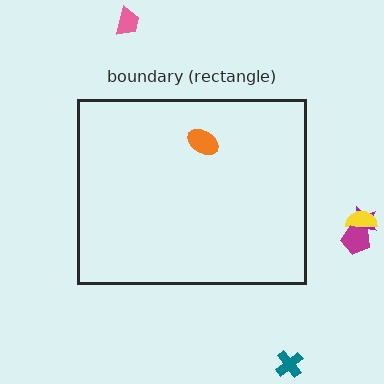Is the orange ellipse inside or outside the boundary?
Inside.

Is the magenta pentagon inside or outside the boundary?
Outside.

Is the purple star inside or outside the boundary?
Outside.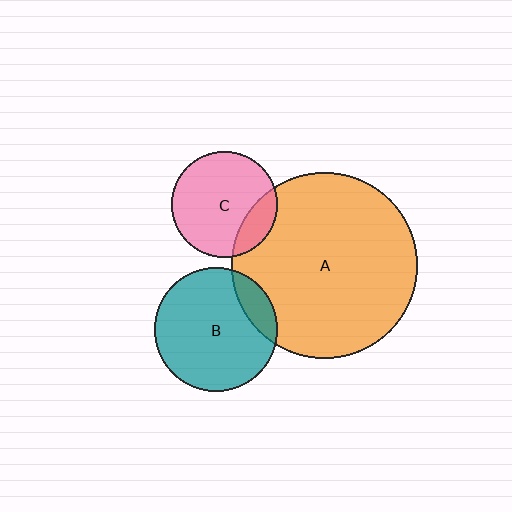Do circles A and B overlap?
Yes.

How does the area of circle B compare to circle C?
Approximately 1.3 times.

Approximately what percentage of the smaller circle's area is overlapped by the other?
Approximately 15%.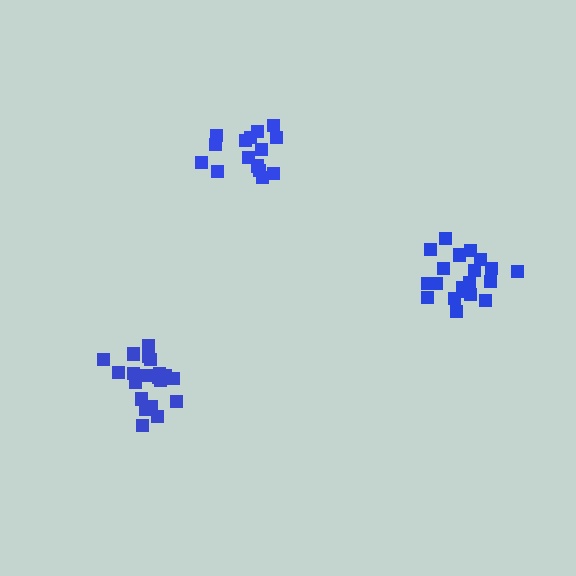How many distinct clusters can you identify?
There are 3 distinct clusters.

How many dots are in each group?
Group 1: 20 dots, Group 2: 15 dots, Group 3: 20 dots (55 total).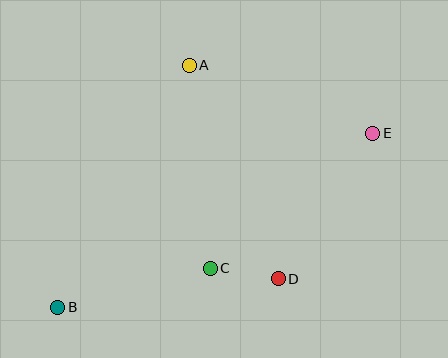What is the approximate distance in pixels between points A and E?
The distance between A and E is approximately 196 pixels.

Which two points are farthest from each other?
Points B and E are farthest from each other.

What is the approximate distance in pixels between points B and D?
The distance between B and D is approximately 222 pixels.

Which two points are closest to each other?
Points C and D are closest to each other.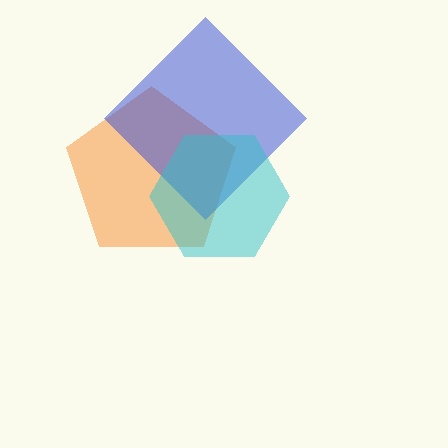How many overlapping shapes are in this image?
There are 3 overlapping shapes in the image.